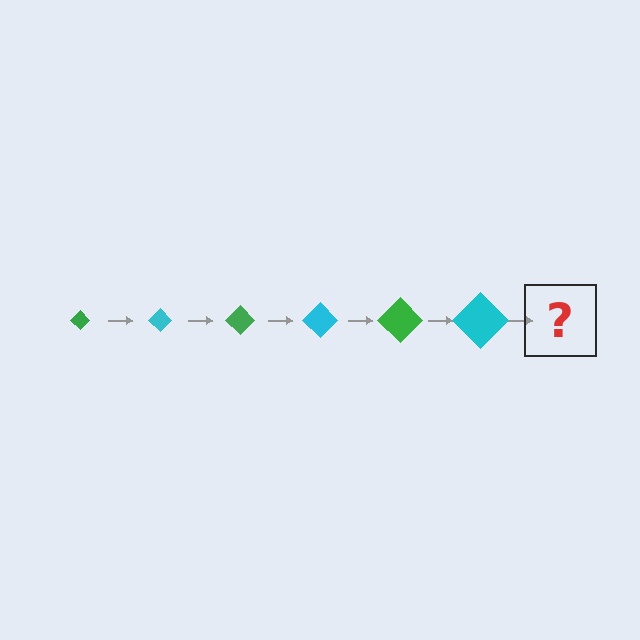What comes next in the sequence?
The next element should be a green diamond, larger than the previous one.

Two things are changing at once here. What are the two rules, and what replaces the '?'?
The two rules are that the diamond grows larger each step and the color cycles through green and cyan. The '?' should be a green diamond, larger than the previous one.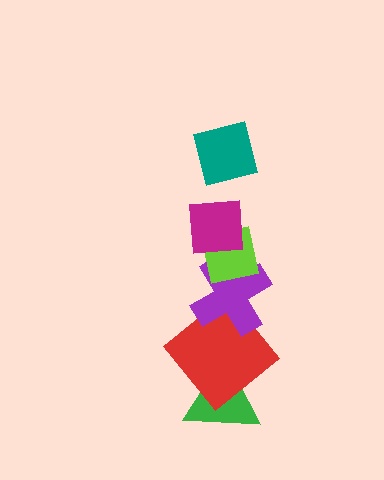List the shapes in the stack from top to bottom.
From top to bottom: the teal square, the magenta square, the lime square, the purple cross, the red diamond, the green triangle.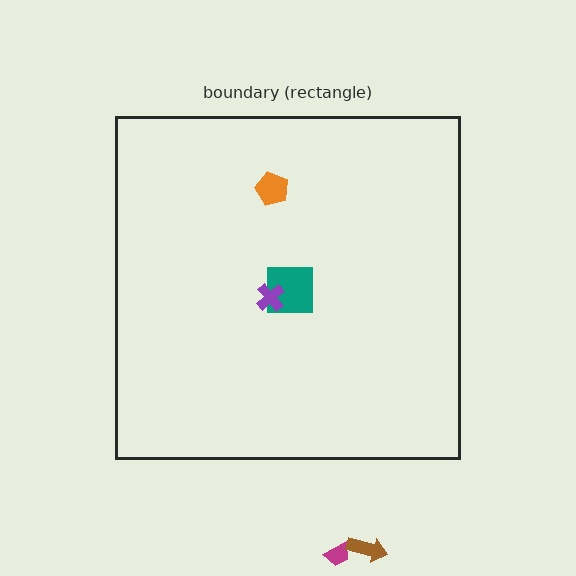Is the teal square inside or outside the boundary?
Inside.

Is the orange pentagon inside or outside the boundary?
Inside.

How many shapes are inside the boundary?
3 inside, 2 outside.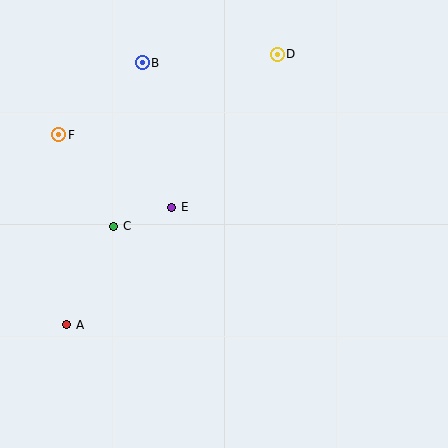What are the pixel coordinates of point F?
Point F is at (59, 135).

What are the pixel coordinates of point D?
Point D is at (277, 54).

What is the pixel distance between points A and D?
The distance between A and D is 343 pixels.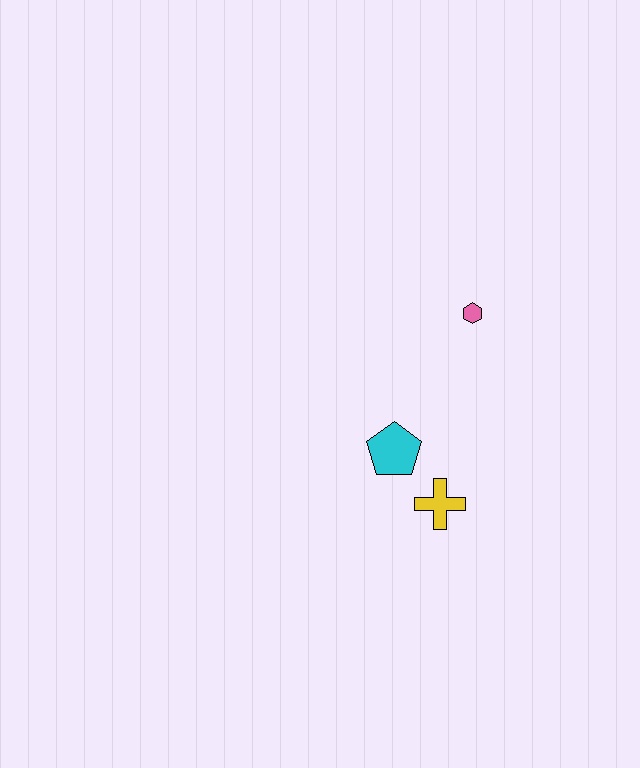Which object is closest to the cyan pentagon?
The yellow cross is closest to the cyan pentagon.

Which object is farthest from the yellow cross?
The pink hexagon is farthest from the yellow cross.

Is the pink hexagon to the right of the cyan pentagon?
Yes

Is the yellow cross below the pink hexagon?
Yes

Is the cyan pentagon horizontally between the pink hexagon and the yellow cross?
No